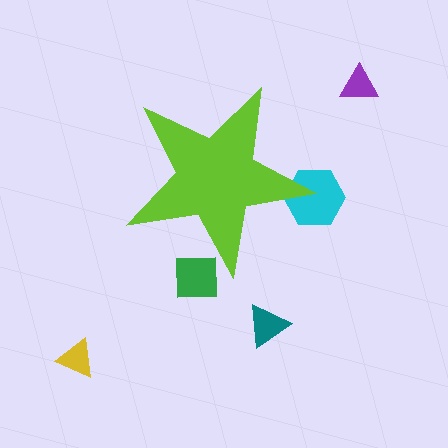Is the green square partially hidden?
Yes, the green square is partially hidden behind the lime star.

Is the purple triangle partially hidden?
No, the purple triangle is fully visible.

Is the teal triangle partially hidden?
No, the teal triangle is fully visible.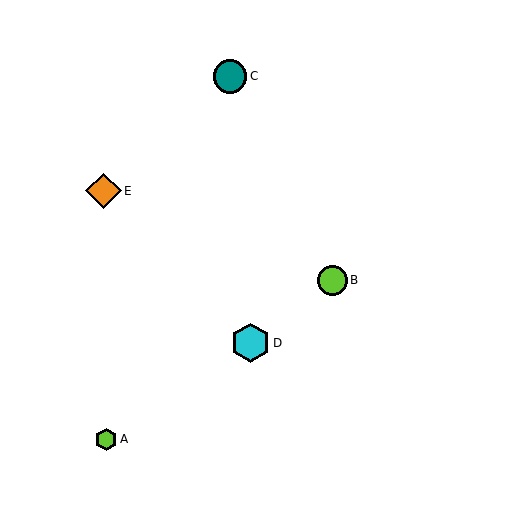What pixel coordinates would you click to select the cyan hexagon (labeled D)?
Click at (251, 343) to select the cyan hexagon D.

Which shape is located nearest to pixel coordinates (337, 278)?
The lime circle (labeled B) at (332, 280) is nearest to that location.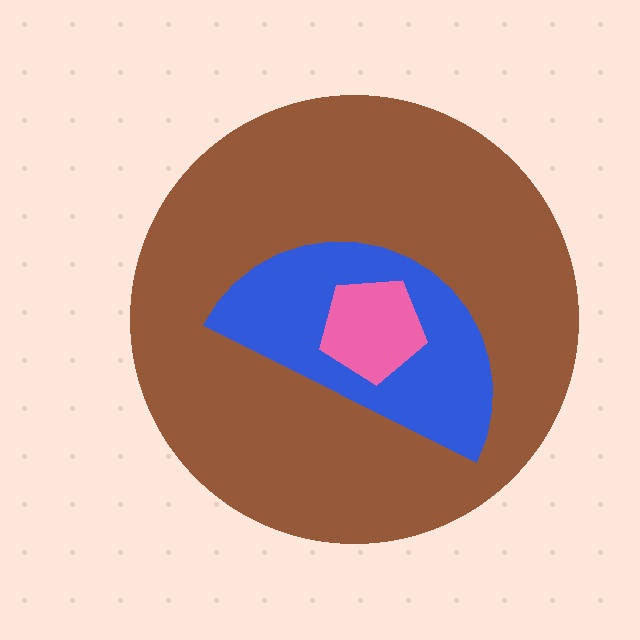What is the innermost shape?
The pink pentagon.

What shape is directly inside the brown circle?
The blue semicircle.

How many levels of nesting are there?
3.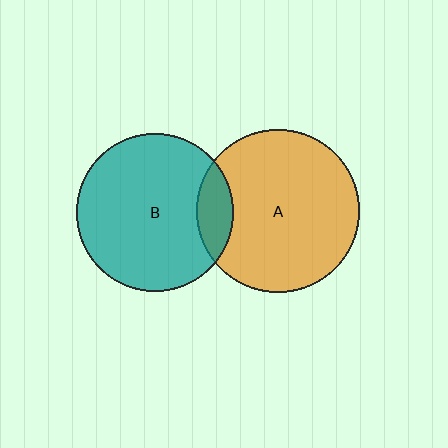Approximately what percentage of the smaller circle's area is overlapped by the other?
Approximately 15%.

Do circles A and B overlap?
Yes.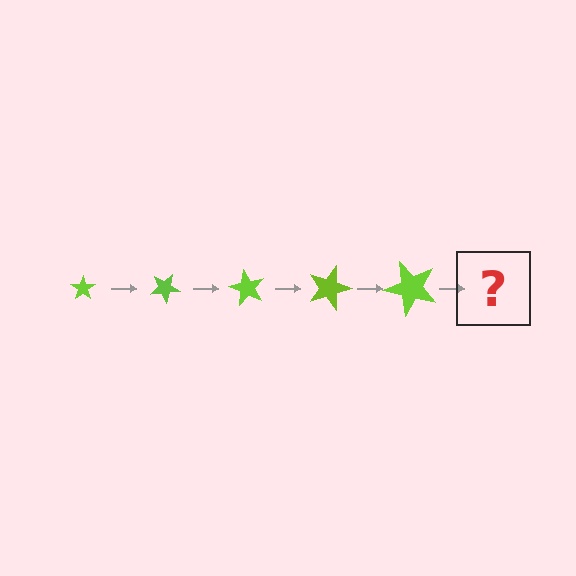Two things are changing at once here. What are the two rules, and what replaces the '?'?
The two rules are that the star grows larger each step and it rotates 30 degrees each step. The '?' should be a star, larger than the previous one and rotated 150 degrees from the start.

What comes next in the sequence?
The next element should be a star, larger than the previous one and rotated 150 degrees from the start.